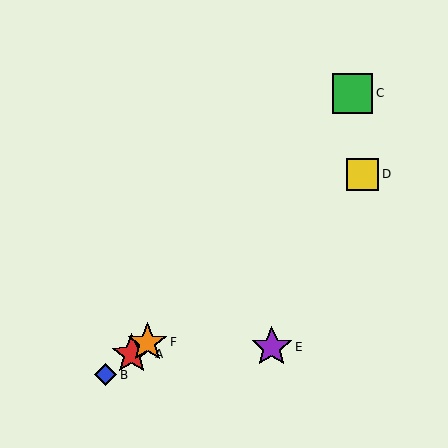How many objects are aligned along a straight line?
4 objects (A, B, D, F) are aligned along a straight line.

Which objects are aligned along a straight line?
Objects A, B, D, F are aligned along a straight line.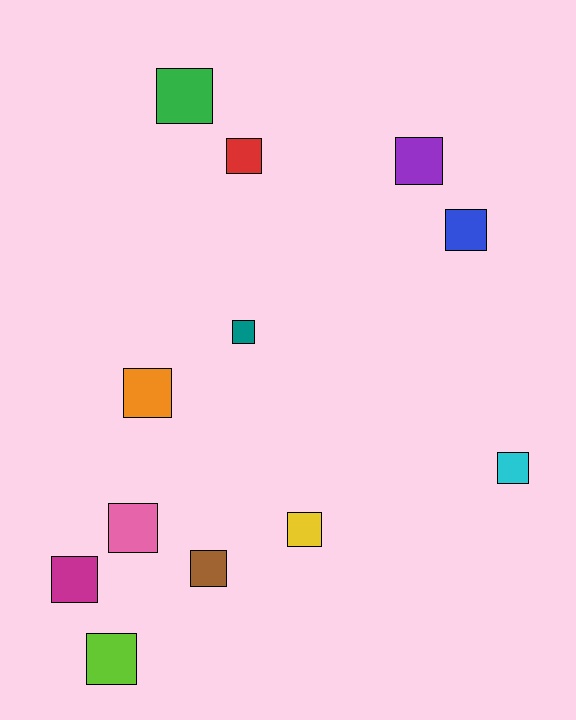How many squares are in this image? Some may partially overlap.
There are 12 squares.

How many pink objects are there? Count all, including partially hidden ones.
There is 1 pink object.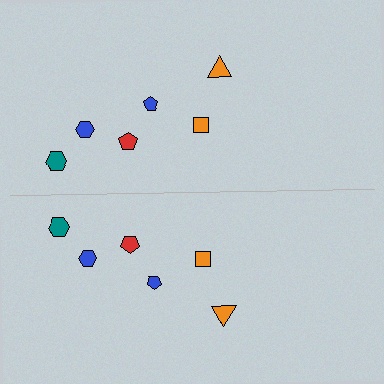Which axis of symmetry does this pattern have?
The pattern has a horizontal axis of symmetry running through the center of the image.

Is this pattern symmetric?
Yes, this pattern has bilateral (reflection) symmetry.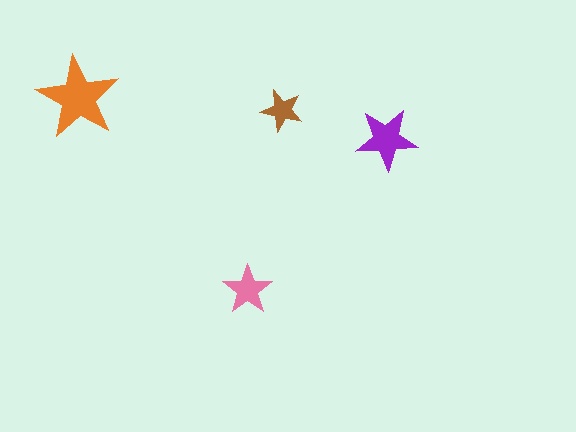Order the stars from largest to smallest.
the orange one, the purple one, the pink one, the brown one.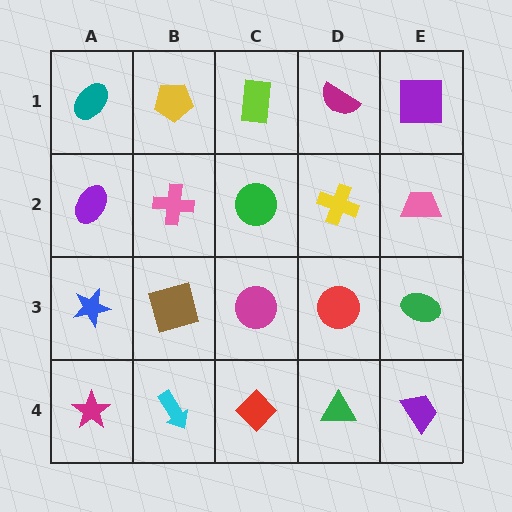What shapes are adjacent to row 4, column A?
A blue star (row 3, column A), a cyan arrow (row 4, column B).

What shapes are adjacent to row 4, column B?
A brown square (row 3, column B), a magenta star (row 4, column A), a red diamond (row 4, column C).